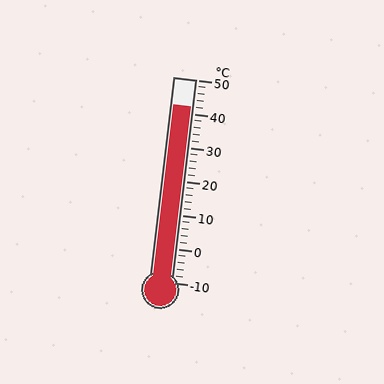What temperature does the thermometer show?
The thermometer shows approximately 42°C.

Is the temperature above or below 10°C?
The temperature is above 10°C.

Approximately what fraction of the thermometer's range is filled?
The thermometer is filled to approximately 85% of its range.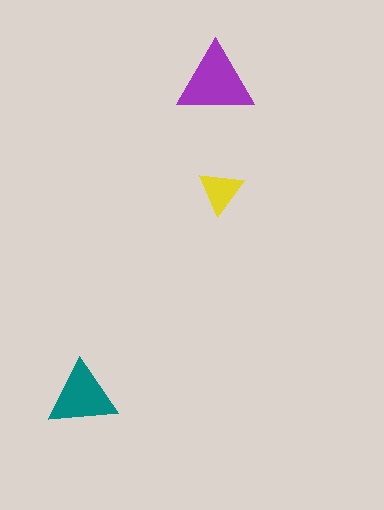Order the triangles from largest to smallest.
the purple one, the teal one, the yellow one.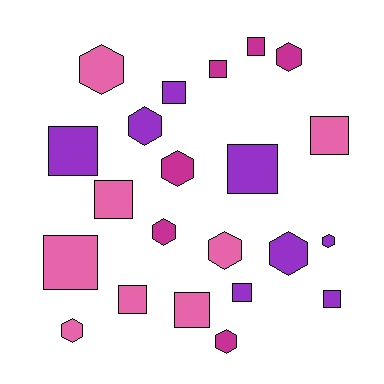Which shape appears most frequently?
Square, with 12 objects.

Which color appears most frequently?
Purple, with 8 objects.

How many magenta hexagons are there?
There are 4 magenta hexagons.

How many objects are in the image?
There are 22 objects.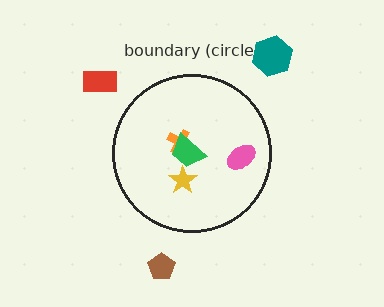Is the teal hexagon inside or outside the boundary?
Outside.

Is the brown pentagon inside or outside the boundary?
Outside.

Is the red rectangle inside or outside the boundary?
Outside.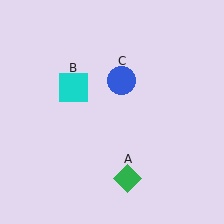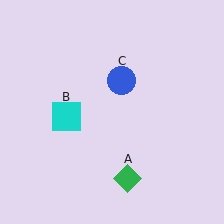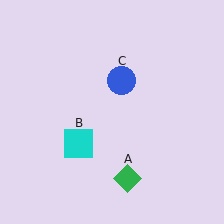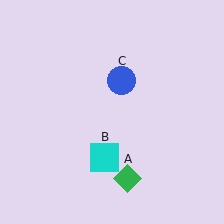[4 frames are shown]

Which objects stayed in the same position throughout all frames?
Green diamond (object A) and blue circle (object C) remained stationary.